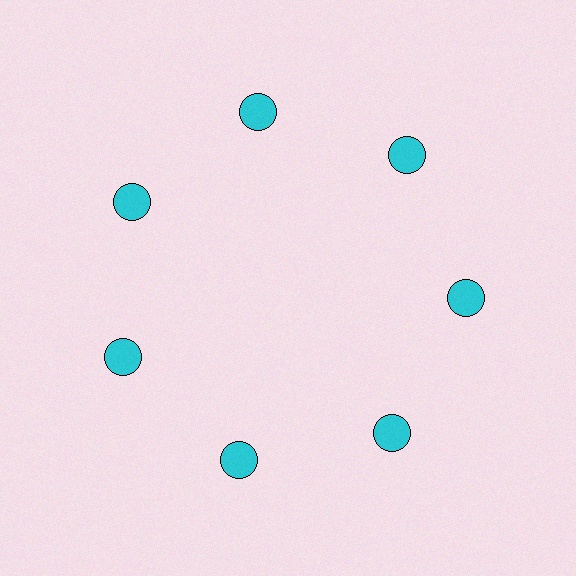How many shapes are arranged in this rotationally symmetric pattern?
There are 7 shapes, arranged in 7 groups of 1.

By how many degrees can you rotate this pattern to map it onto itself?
The pattern maps onto itself every 51 degrees of rotation.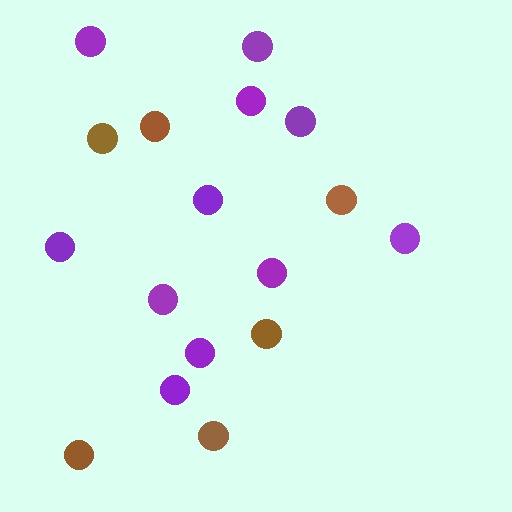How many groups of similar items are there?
There are 2 groups: one group of brown circles (6) and one group of purple circles (11).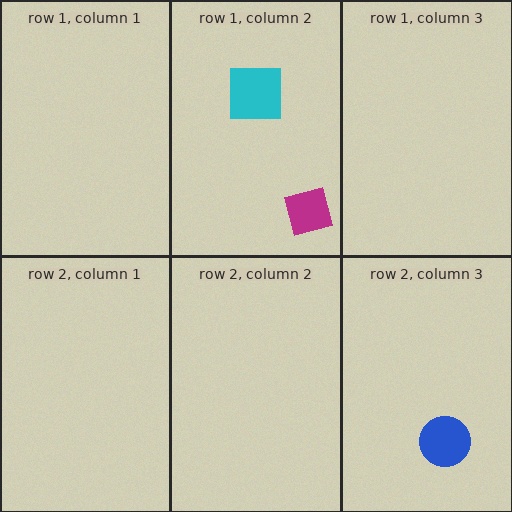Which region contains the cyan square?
The row 1, column 2 region.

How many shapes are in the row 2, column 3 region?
1.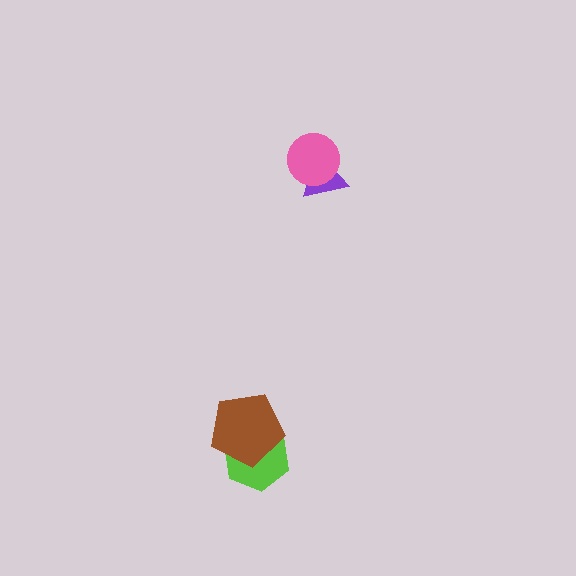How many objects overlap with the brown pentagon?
1 object overlaps with the brown pentagon.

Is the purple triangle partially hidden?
Yes, it is partially covered by another shape.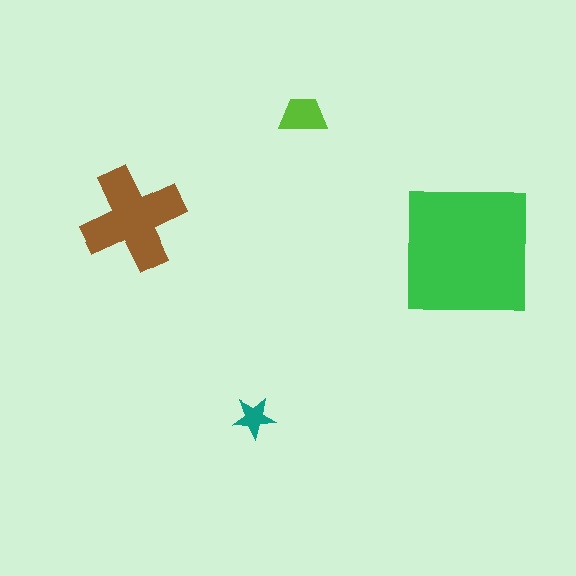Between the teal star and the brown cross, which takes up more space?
The brown cross.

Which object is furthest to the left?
The brown cross is leftmost.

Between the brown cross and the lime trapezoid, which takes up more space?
The brown cross.